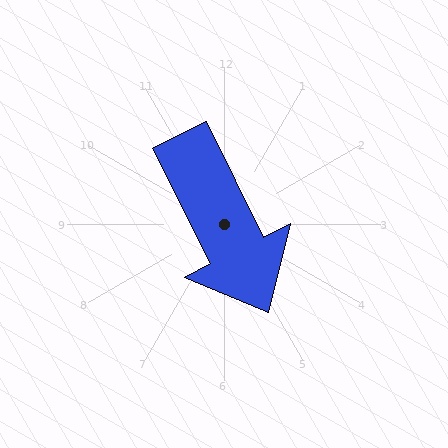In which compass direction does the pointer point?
Southeast.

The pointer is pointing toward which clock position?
Roughly 5 o'clock.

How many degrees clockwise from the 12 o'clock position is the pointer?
Approximately 153 degrees.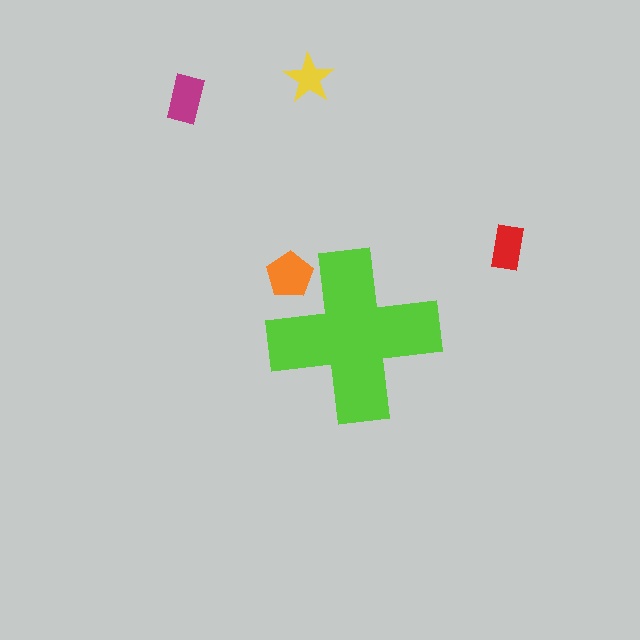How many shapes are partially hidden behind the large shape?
1 shape is partially hidden.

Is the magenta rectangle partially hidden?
No, the magenta rectangle is fully visible.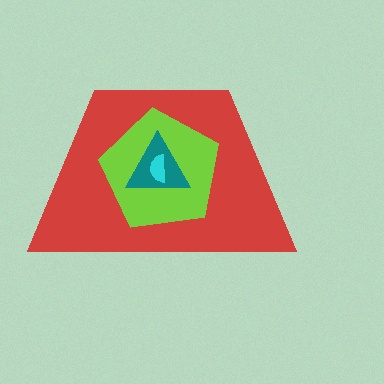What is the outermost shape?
The red trapezoid.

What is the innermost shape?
The cyan semicircle.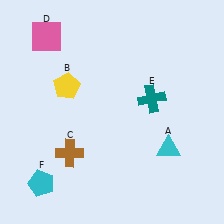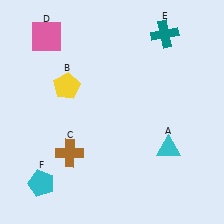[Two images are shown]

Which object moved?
The teal cross (E) moved up.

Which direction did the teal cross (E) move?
The teal cross (E) moved up.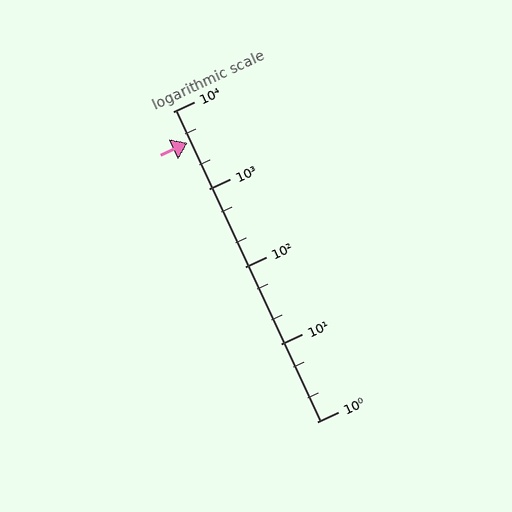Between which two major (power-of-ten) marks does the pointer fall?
The pointer is between 1000 and 10000.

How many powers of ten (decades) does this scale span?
The scale spans 4 decades, from 1 to 10000.